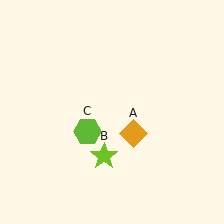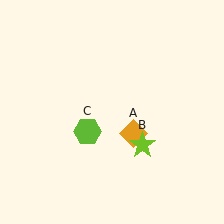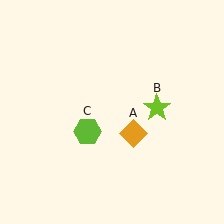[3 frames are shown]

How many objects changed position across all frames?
1 object changed position: lime star (object B).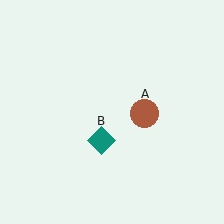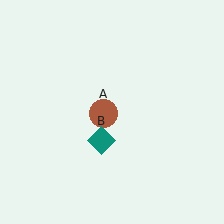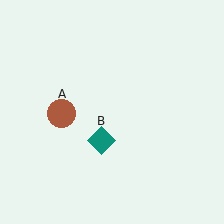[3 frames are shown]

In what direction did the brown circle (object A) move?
The brown circle (object A) moved left.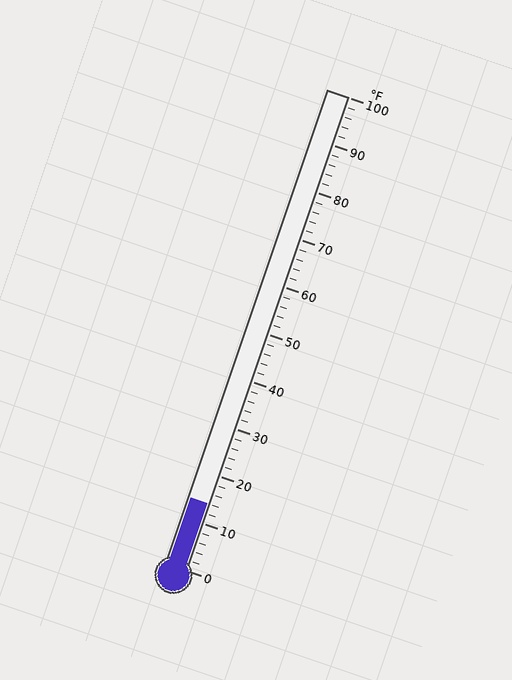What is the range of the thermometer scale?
The thermometer scale ranges from 0°F to 100°F.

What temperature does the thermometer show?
The thermometer shows approximately 14°F.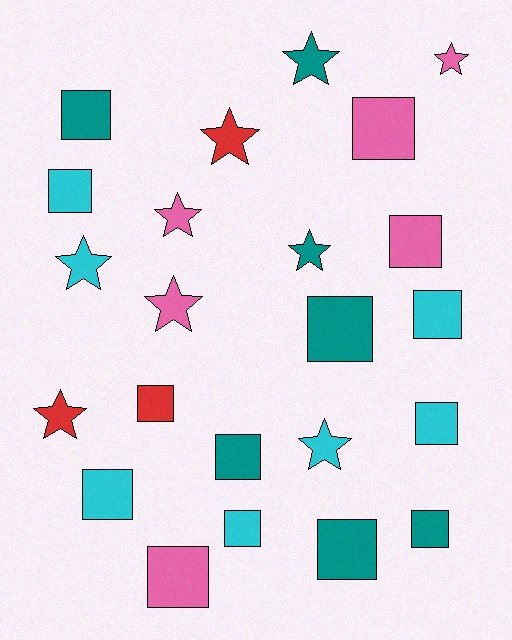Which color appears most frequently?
Teal, with 7 objects.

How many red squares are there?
There is 1 red square.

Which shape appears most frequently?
Square, with 14 objects.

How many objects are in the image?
There are 23 objects.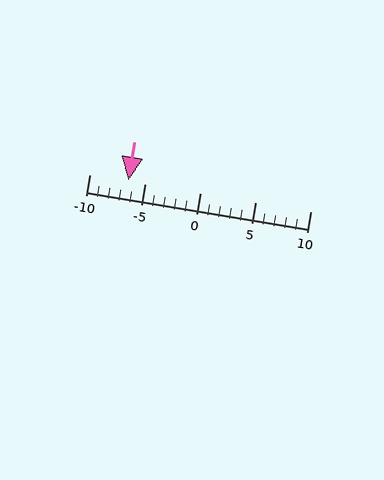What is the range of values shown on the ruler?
The ruler shows values from -10 to 10.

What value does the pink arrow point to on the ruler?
The pink arrow points to approximately -6.